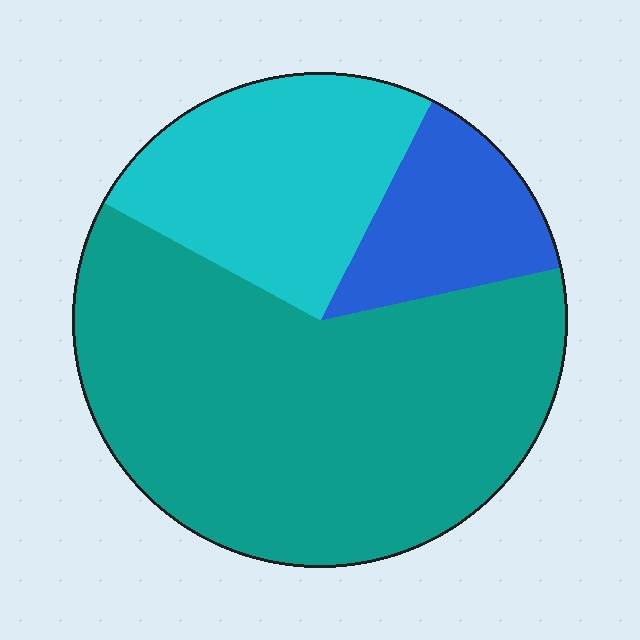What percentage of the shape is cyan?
Cyan covers 25% of the shape.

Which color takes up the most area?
Teal, at roughly 60%.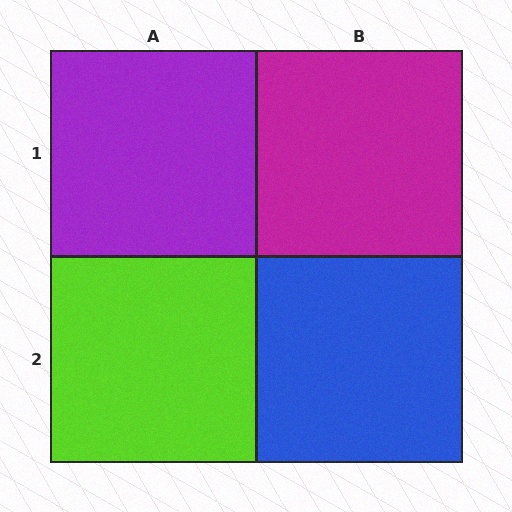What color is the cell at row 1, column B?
Magenta.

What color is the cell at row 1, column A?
Purple.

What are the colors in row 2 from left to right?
Lime, blue.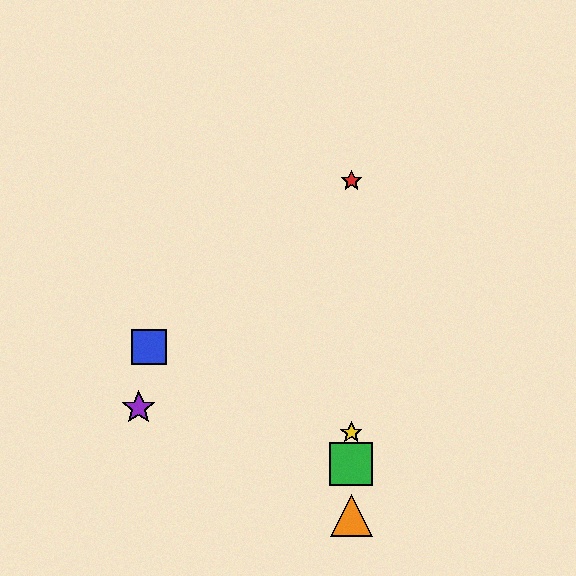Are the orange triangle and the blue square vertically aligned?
No, the orange triangle is at x≈351 and the blue square is at x≈149.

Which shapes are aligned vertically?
The red star, the green square, the yellow star, the orange triangle are aligned vertically.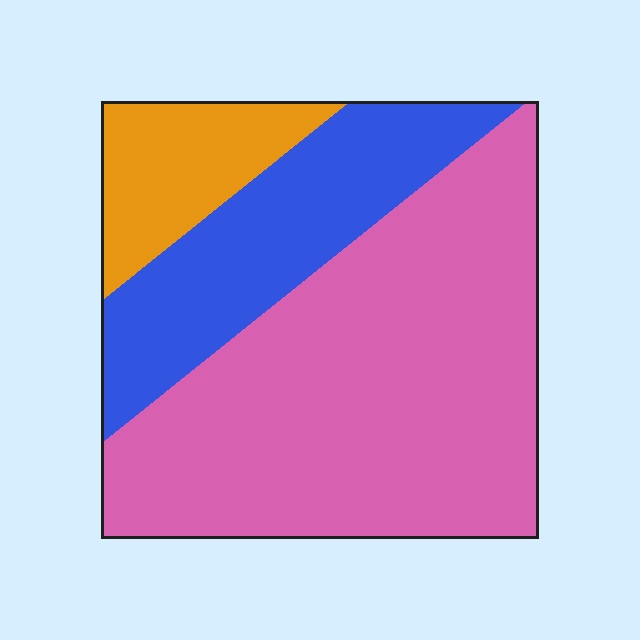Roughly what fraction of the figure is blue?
Blue covers around 25% of the figure.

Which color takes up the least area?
Orange, at roughly 15%.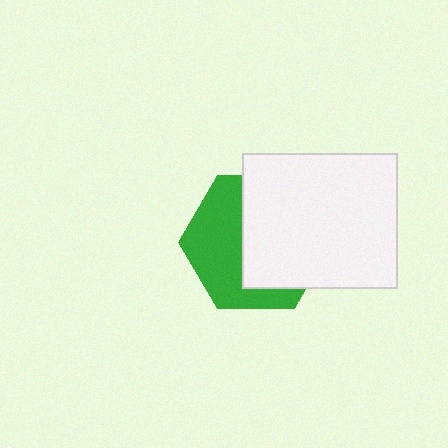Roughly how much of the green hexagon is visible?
About half of it is visible (roughly 45%).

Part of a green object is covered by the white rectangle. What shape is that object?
It is a hexagon.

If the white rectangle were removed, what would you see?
You would see the complete green hexagon.